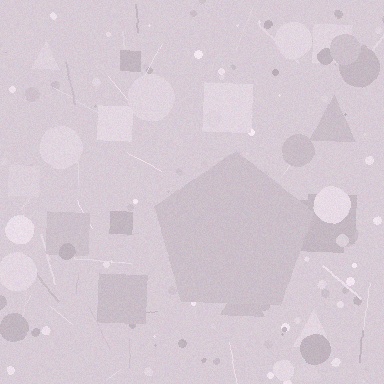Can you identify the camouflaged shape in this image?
The camouflaged shape is a pentagon.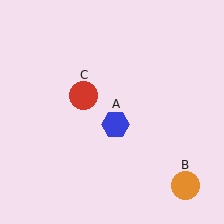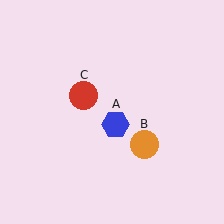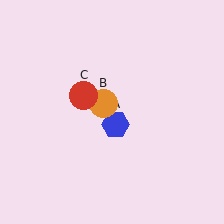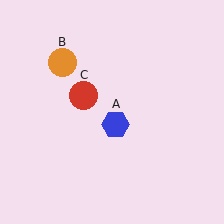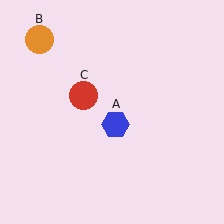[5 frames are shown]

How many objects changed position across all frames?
1 object changed position: orange circle (object B).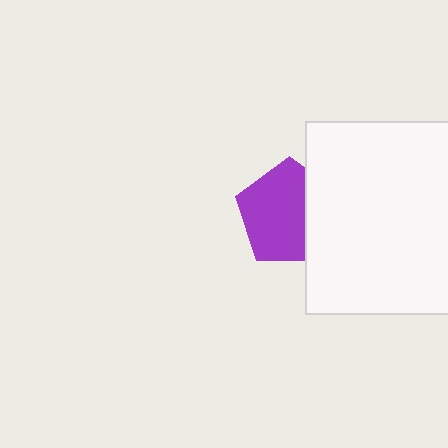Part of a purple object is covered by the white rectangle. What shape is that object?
It is a pentagon.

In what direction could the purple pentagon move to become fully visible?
The purple pentagon could move left. That would shift it out from behind the white rectangle entirely.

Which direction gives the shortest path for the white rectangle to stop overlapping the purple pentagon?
Moving right gives the shortest separation.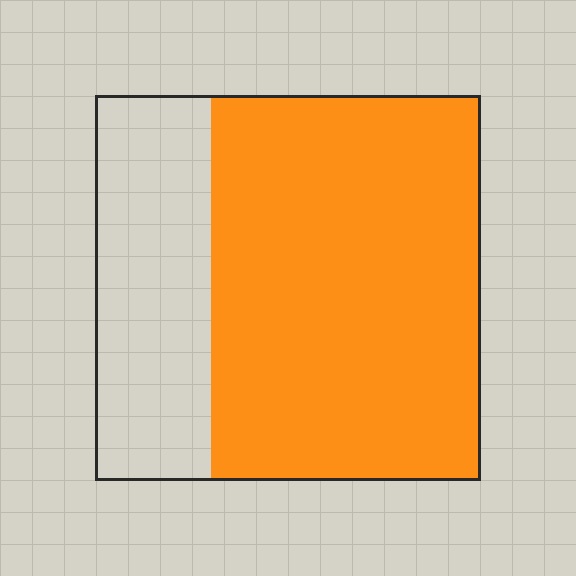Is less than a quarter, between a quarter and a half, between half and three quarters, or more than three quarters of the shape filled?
Between half and three quarters.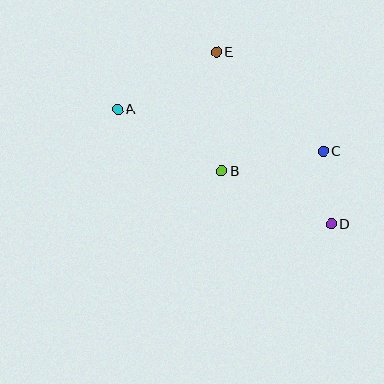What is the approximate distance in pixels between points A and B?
The distance between A and B is approximately 121 pixels.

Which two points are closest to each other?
Points C and D are closest to each other.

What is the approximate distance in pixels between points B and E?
The distance between B and E is approximately 119 pixels.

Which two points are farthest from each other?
Points A and D are farthest from each other.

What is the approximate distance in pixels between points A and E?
The distance between A and E is approximately 114 pixels.